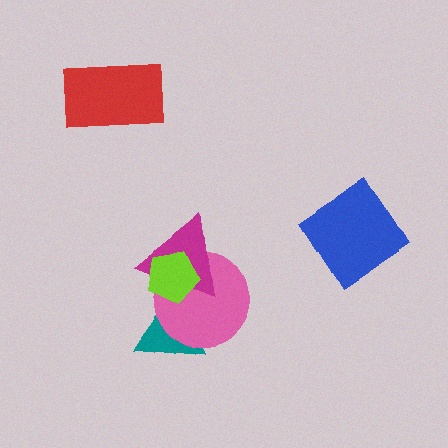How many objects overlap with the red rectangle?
0 objects overlap with the red rectangle.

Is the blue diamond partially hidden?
No, no other shape covers it.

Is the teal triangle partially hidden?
Yes, it is partially covered by another shape.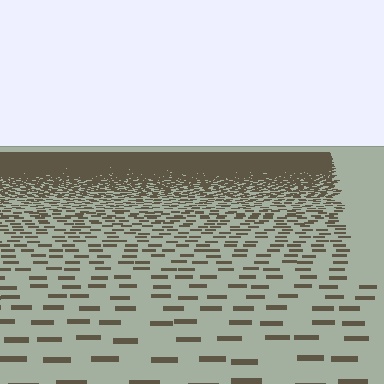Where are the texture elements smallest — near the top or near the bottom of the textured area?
Near the top.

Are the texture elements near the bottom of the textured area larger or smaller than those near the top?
Larger. Near the bottom, elements are closer to the viewer and appear at a bigger on-screen size.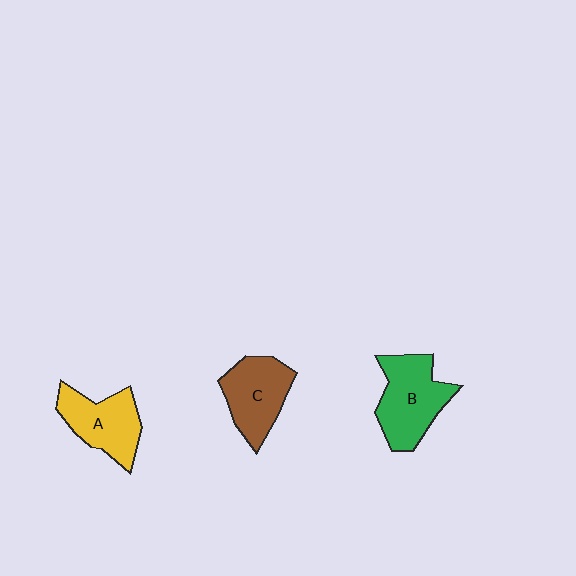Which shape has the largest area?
Shape B (green).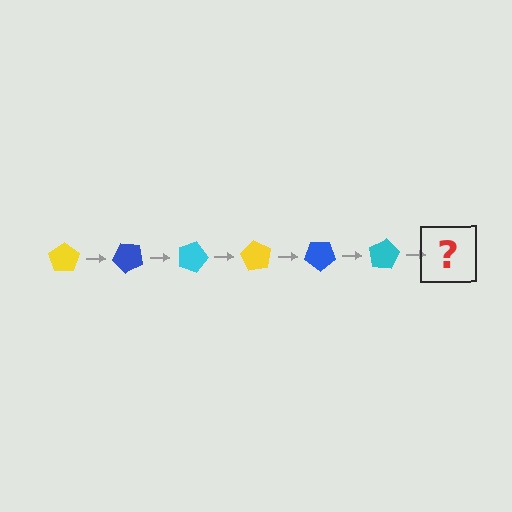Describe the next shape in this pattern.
It should be a yellow pentagon, rotated 270 degrees from the start.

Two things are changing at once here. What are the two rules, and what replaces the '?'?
The two rules are that it rotates 45 degrees each step and the color cycles through yellow, blue, and cyan. The '?' should be a yellow pentagon, rotated 270 degrees from the start.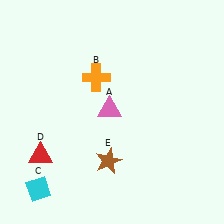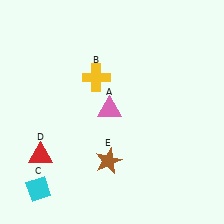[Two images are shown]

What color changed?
The cross (B) changed from orange in Image 1 to yellow in Image 2.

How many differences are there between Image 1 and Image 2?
There is 1 difference between the two images.